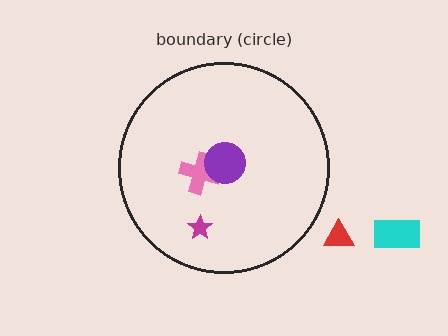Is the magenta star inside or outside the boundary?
Inside.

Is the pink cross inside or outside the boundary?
Inside.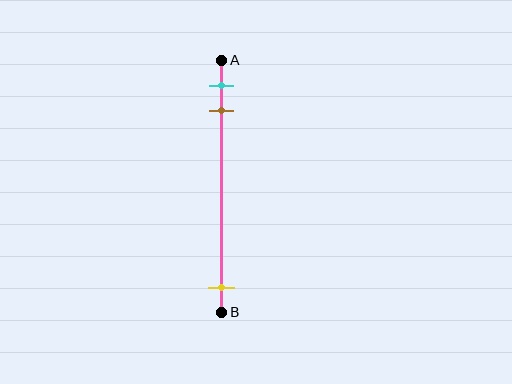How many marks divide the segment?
There are 3 marks dividing the segment.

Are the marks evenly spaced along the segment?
No, the marks are not evenly spaced.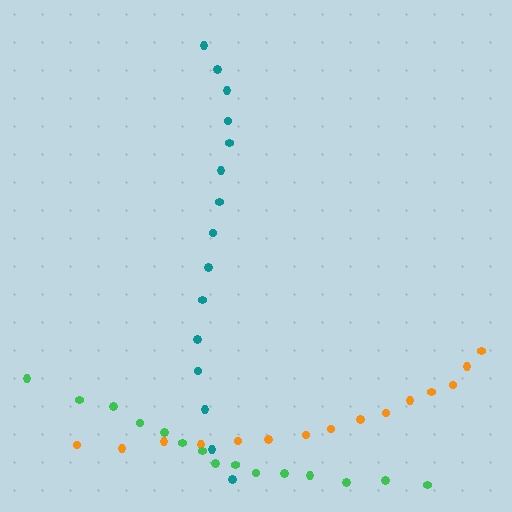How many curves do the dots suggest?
There are 3 distinct paths.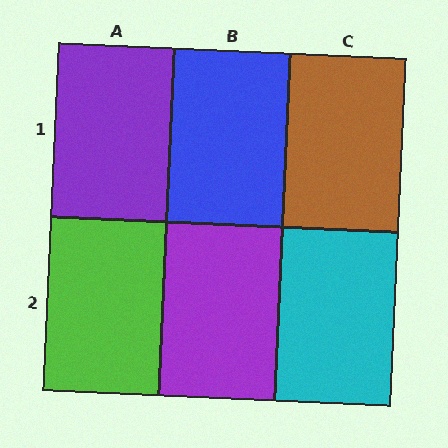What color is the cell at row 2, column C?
Cyan.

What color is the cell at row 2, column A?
Lime.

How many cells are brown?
1 cell is brown.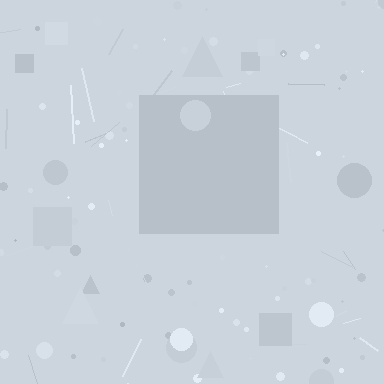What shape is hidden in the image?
A square is hidden in the image.